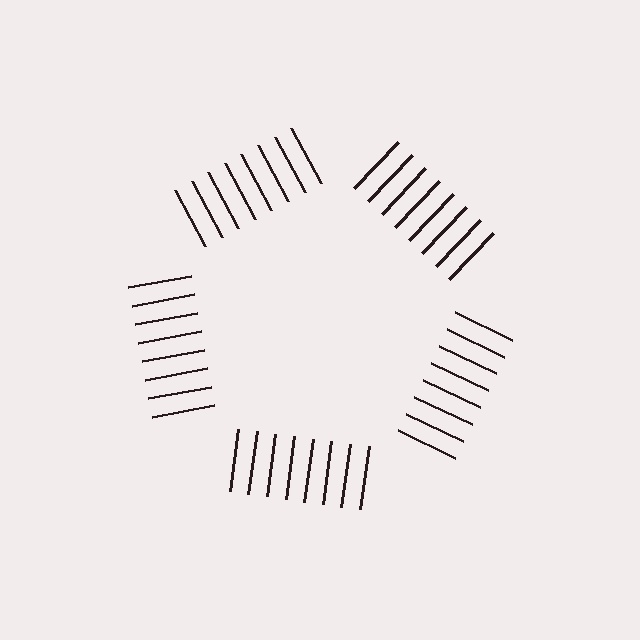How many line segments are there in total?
40 — 8 along each of the 5 edges.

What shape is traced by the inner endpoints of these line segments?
An illusory pentagon — the line segments terminate on its edges but no continuous stroke is drawn.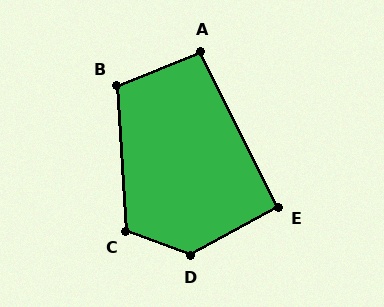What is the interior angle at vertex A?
Approximately 95 degrees (obtuse).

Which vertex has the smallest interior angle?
E, at approximately 92 degrees.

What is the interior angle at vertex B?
Approximately 108 degrees (obtuse).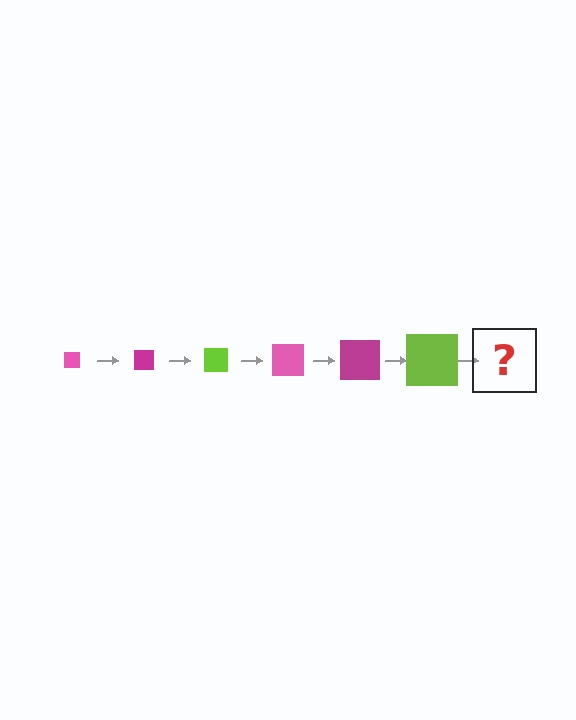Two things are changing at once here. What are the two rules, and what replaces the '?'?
The two rules are that the square grows larger each step and the color cycles through pink, magenta, and lime. The '?' should be a pink square, larger than the previous one.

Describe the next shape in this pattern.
It should be a pink square, larger than the previous one.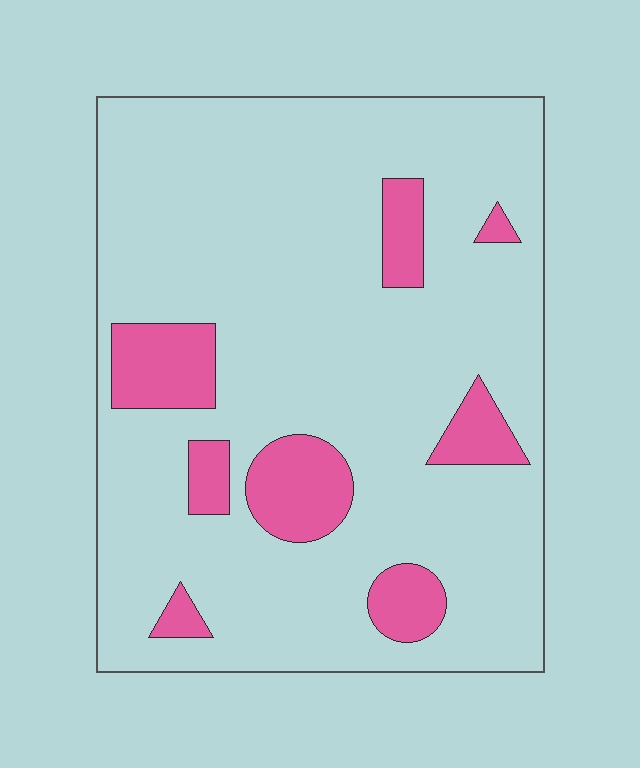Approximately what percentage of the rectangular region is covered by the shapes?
Approximately 15%.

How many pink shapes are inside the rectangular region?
8.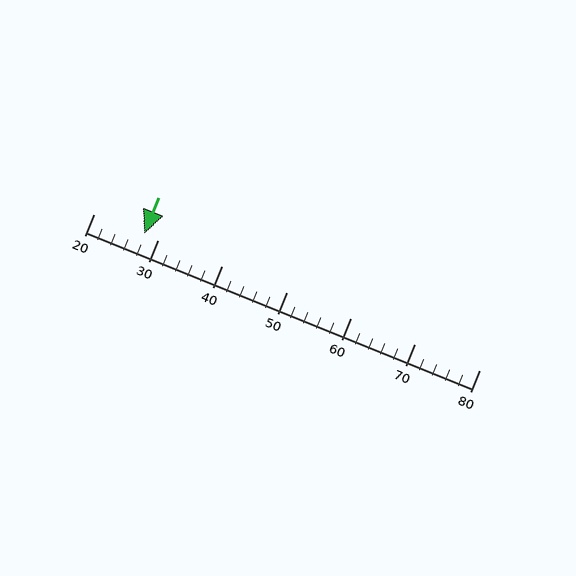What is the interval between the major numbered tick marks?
The major tick marks are spaced 10 units apart.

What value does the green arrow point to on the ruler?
The green arrow points to approximately 28.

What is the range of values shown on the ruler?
The ruler shows values from 20 to 80.